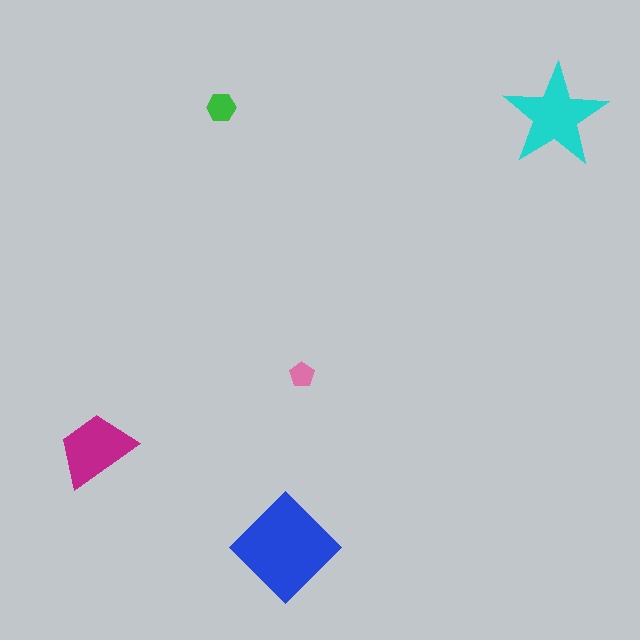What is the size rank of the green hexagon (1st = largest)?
4th.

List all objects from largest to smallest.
The blue diamond, the cyan star, the magenta trapezoid, the green hexagon, the pink pentagon.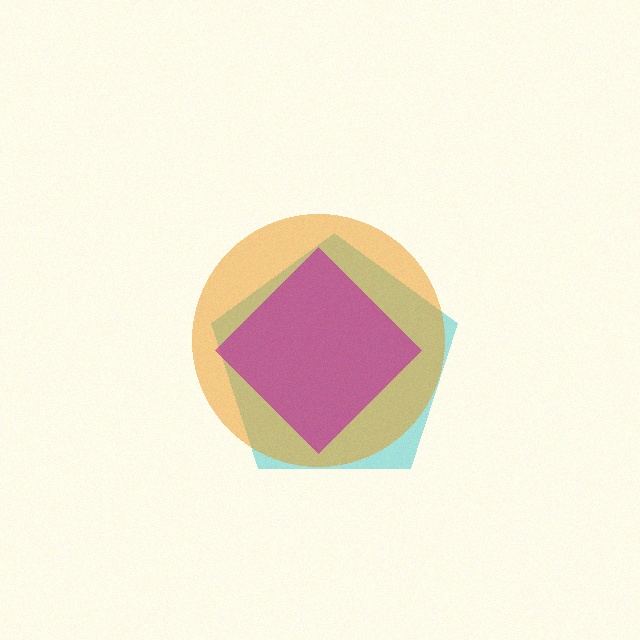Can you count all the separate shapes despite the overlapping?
Yes, there are 3 separate shapes.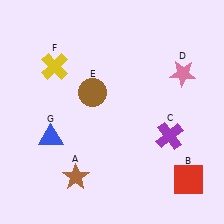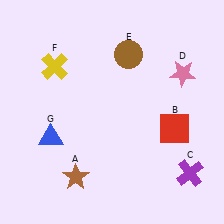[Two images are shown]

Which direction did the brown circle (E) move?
The brown circle (E) moved up.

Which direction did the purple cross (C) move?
The purple cross (C) moved down.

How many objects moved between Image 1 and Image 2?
3 objects moved between the two images.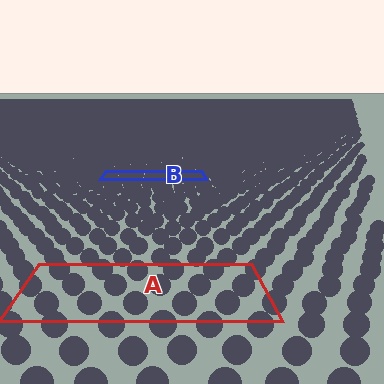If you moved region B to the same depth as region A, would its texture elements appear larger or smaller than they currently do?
They would appear larger. At a closer depth, the same texture elements are projected at a bigger on-screen size.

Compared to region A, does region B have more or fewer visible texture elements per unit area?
Region B has more texture elements per unit area — they are packed more densely because it is farther away.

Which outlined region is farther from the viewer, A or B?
Region B is farther from the viewer — the texture elements inside it appear smaller and more densely packed.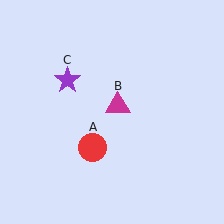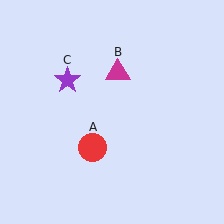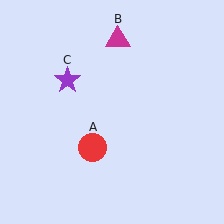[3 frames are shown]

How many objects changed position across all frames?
1 object changed position: magenta triangle (object B).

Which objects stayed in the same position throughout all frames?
Red circle (object A) and purple star (object C) remained stationary.